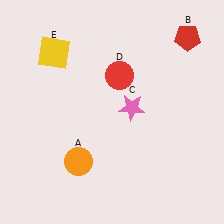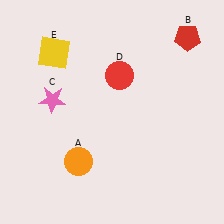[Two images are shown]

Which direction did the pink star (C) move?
The pink star (C) moved left.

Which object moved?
The pink star (C) moved left.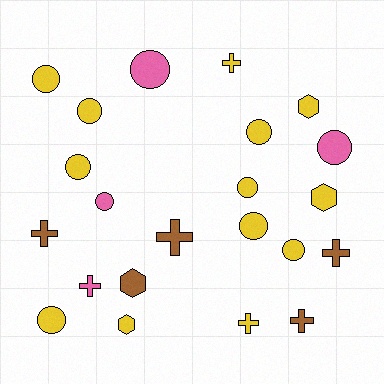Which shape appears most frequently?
Circle, with 11 objects.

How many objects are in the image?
There are 22 objects.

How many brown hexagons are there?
There is 1 brown hexagon.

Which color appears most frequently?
Yellow, with 13 objects.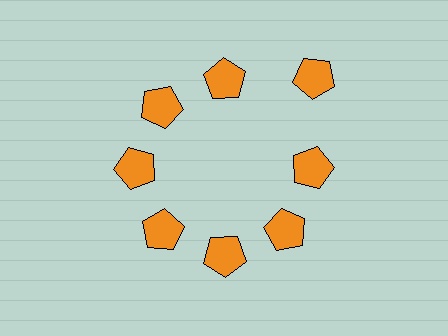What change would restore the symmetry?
The symmetry would be restored by moving it inward, back onto the ring so that all 8 pentagons sit at equal angles and equal distance from the center.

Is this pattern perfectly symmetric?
No. The 8 orange pentagons are arranged in a ring, but one element near the 2 o'clock position is pushed outward from the center, breaking the 8-fold rotational symmetry.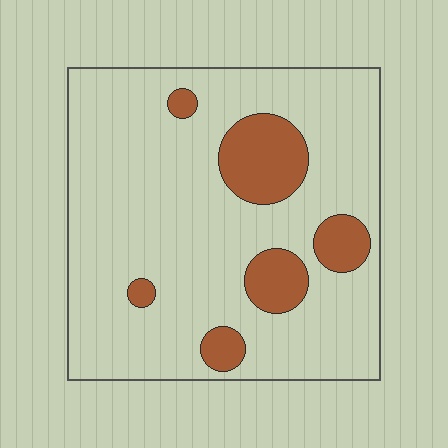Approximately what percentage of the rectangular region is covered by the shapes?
Approximately 15%.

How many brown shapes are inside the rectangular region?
6.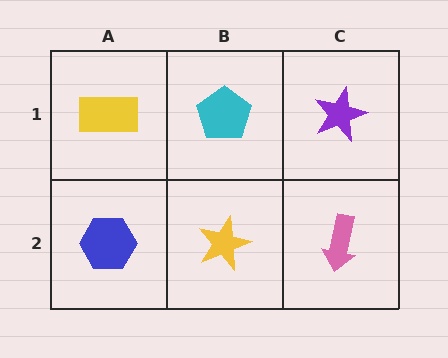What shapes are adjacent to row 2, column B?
A cyan pentagon (row 1, column B), a blue hexagon (row 2, column A), a pink arrow (row 2, column C).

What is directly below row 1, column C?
A pink arrow.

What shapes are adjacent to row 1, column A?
A blue hexagon (row 2, column A), a cyan pentagon (row 1, column B).